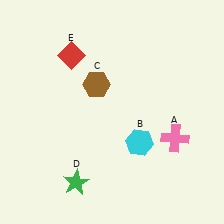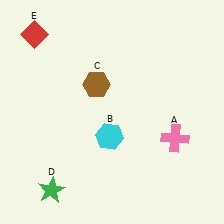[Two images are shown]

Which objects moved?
The objects that moved are: the cyan hexagon (B), the green star (D), the red diamond (E).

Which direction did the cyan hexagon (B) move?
The cyan hexagon (B) moved left.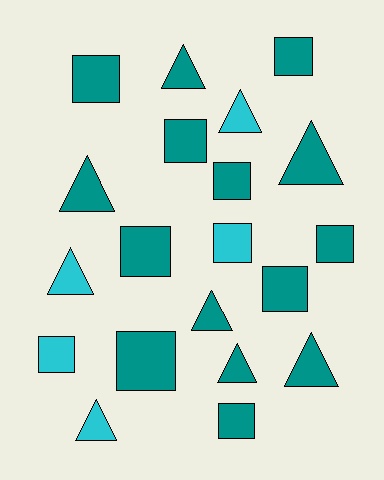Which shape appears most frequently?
Square, with 11 objects.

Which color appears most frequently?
Teal, with 15 objects.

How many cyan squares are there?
There are 2 cyan squares.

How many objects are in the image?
There are 20 objects.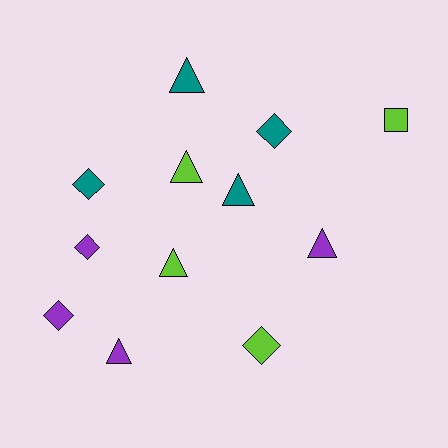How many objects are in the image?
There are 12 objects.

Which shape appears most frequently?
Triangle, with 6 objects.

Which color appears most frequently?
Lime, with 4 objects.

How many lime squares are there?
There is 1 lime square.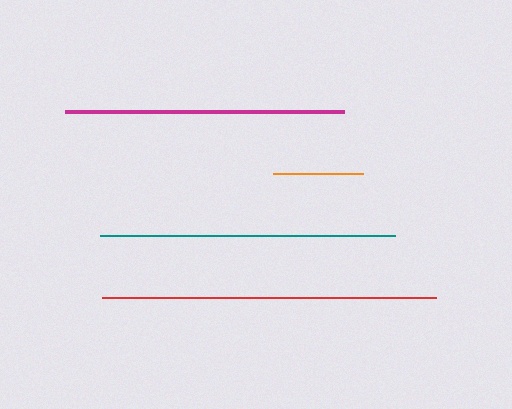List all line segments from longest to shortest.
From longest to shortest: red, teal, magenta, orange.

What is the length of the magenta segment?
The magenta segment is approximately 279 pixels long.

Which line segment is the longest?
The red line is the longest at approximately 333 pixels.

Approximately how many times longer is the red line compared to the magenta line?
The red line is approximately 1.2 times the length of the magenta line.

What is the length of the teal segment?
The teal segment is approximately 295 pixels long.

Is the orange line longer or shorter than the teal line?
The teal line is longer than the orange line.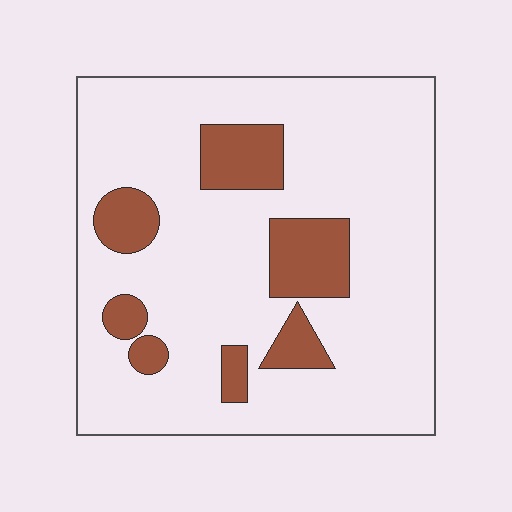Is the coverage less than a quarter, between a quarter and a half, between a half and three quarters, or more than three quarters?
Less than a quarter.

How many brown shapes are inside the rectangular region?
7.